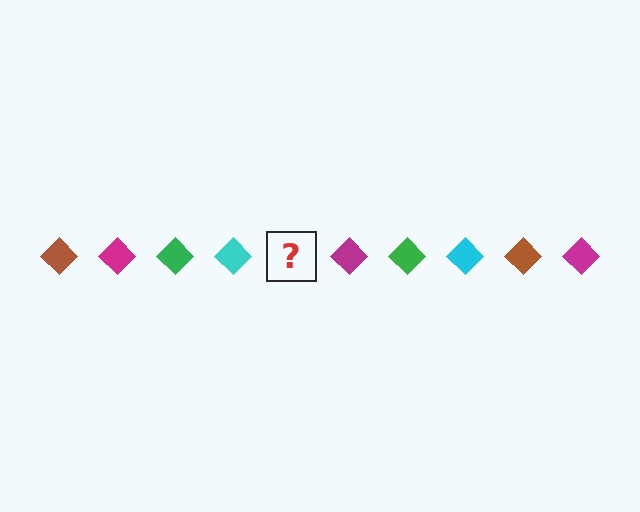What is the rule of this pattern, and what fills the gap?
The rule is that the pattern cycles through brown, magenta, green, cyan diamonds. The gap should be filled with a brown diamond.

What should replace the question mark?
The question mark should be replaced with a brown diamond.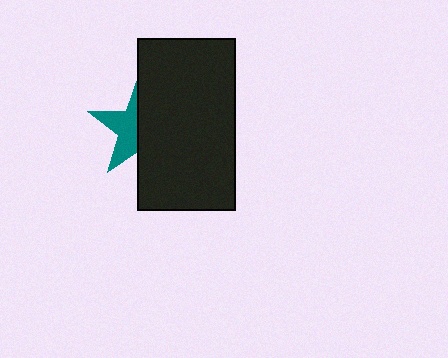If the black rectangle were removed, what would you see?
You would see the complete teal star.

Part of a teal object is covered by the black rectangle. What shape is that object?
It is a star.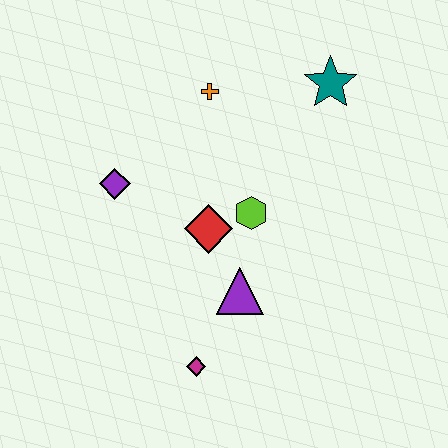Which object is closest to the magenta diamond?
The purple triangle is closest to the magenta diamond.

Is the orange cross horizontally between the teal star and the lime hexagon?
No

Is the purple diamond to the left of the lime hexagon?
Yes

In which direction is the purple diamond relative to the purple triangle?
The purple diamond is to the left of the purple triangle.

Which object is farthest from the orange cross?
The magenta diamond is farthest from the orange cross.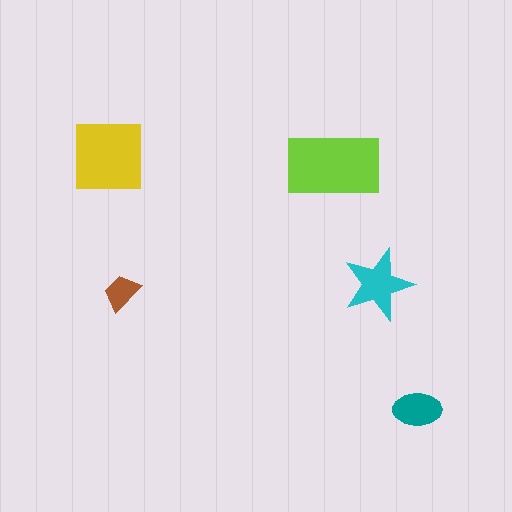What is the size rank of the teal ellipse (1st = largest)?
4th.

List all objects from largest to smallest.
The lime rectangle, the yellow square, the cyan star, the teal ellipse, the brown trapezoid.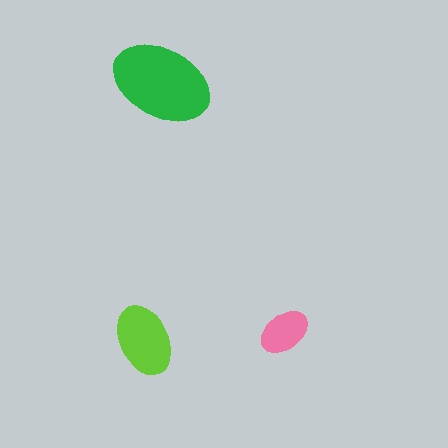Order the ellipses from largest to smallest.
the green one, the lime one, the pink one.